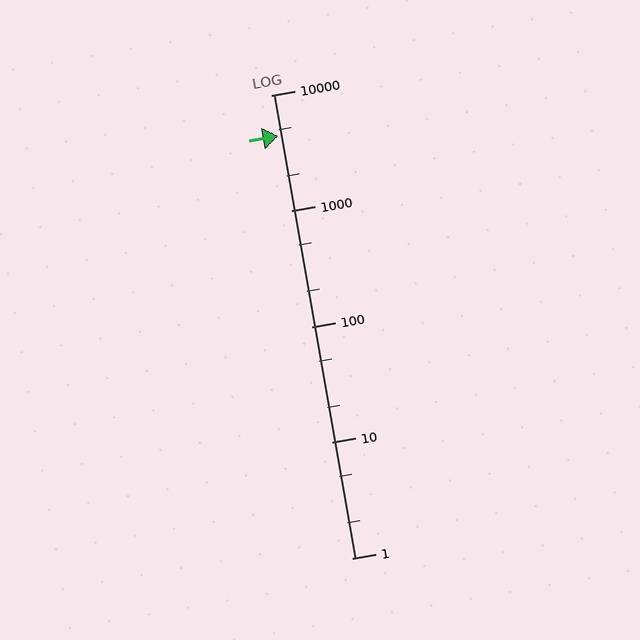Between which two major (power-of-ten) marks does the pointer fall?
The pointer is between 1000 and 10000.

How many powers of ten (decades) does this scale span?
The scale spans 4 decades, from 1 to 10000.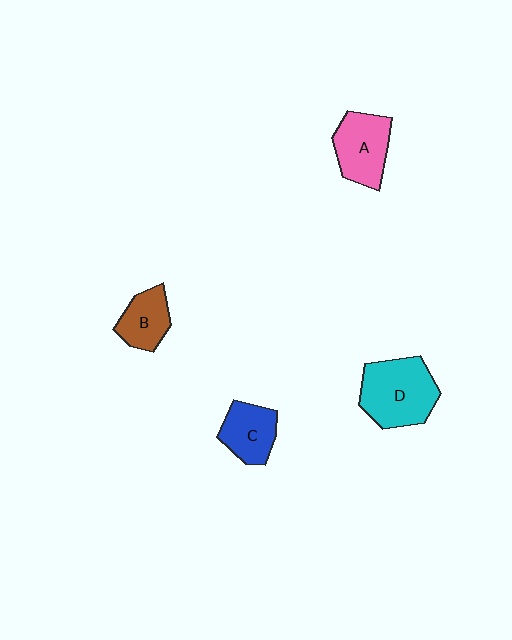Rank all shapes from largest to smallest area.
From largest to smallest: D (cyan), A (pink), C (blue), B (brown).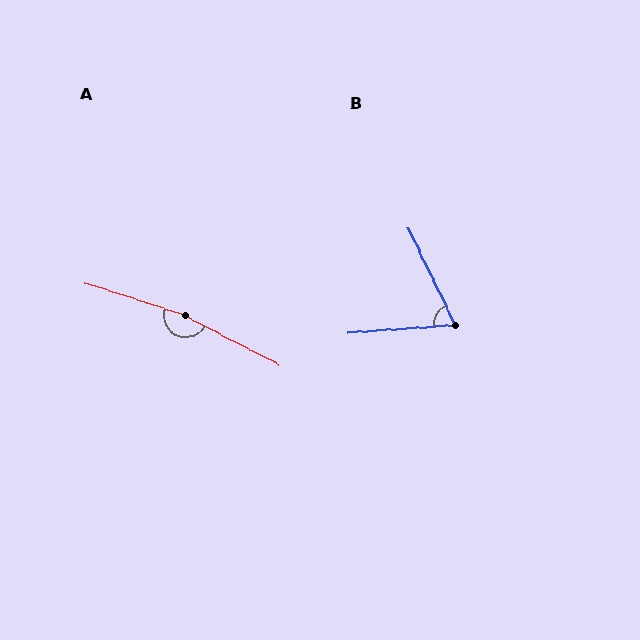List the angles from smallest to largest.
B (68°), A (170°).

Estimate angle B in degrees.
Approximately 68 degrees.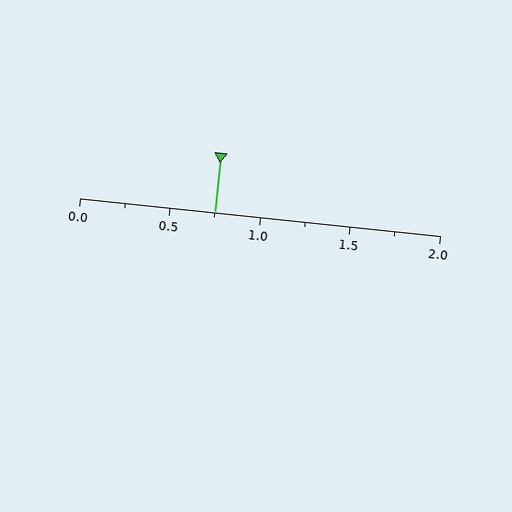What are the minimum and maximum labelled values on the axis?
The axis runs from 0.0 to 2.0.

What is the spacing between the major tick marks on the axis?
The major ticks are spaced 0.5 apart.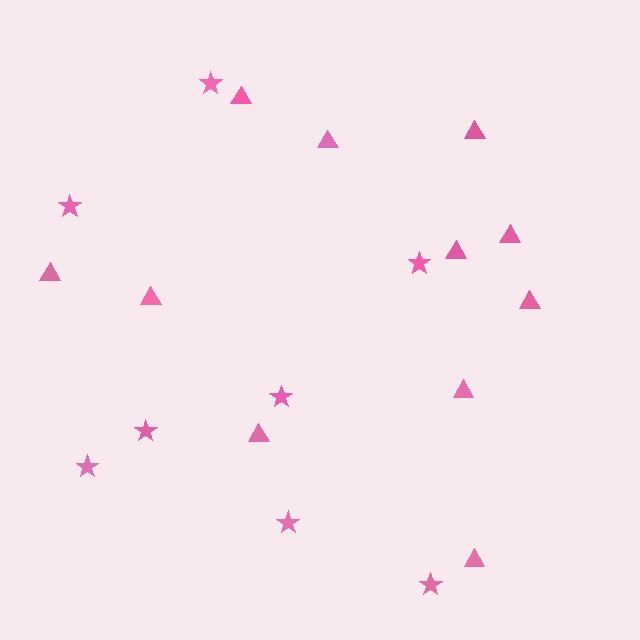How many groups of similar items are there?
There are 2 groups: one group of triangles (11) and one group of stars (8).